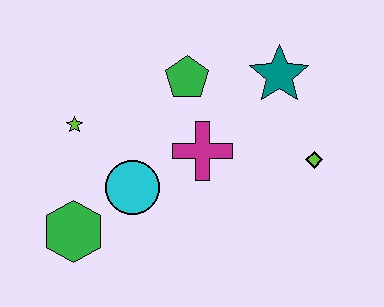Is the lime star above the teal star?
No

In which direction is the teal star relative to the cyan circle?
The teal star is to the right of the cyan circle.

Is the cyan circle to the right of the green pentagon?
No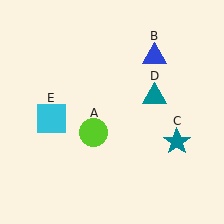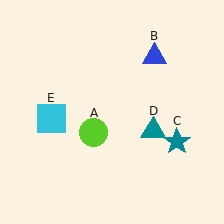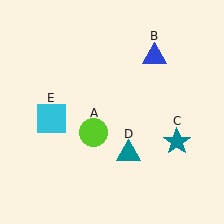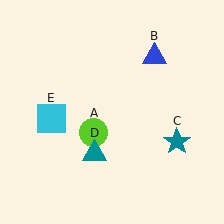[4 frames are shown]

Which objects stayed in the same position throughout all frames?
Lime circle (object A) and blue triangle (object B) and teal star (object C) and cyan square (object E) remained stationary.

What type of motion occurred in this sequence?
The teal triangle (object D) rotated clockwise around the center of the scene.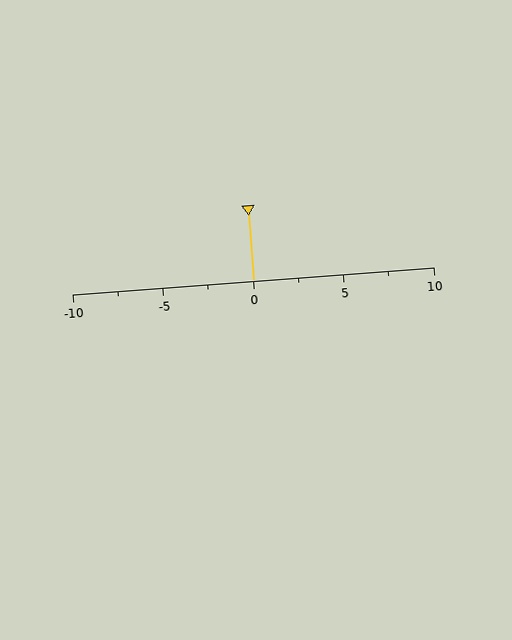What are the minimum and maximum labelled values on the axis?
The axis runs from -10 to 10.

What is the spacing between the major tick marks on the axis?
The major ticks are spaced 5 apart.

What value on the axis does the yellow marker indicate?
The marker indicates approximately 0.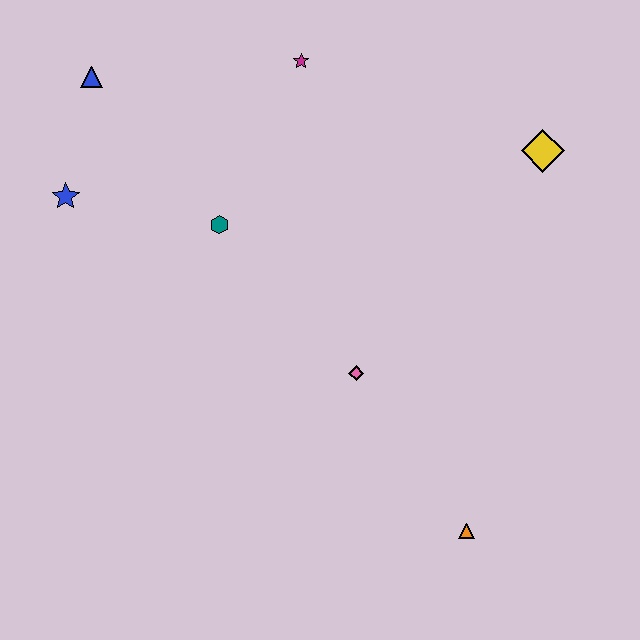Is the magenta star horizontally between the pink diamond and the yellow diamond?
No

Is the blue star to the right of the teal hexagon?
No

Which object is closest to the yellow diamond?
The magenta star is closest to the yellow diamond.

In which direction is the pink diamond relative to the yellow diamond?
The pink diamond is below the yellow diamond.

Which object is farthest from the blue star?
The orange triangle is farthest from the blue star.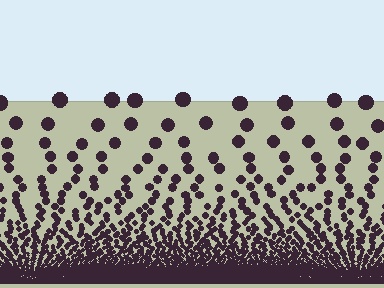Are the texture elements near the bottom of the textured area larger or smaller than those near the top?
Smaller. The gradient is inverted — elements near the bottom are smaller and denser.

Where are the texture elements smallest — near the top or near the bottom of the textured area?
Near the bottom.